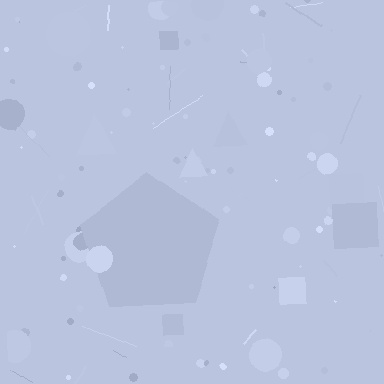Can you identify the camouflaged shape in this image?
The camouflaged shape is a pentagon.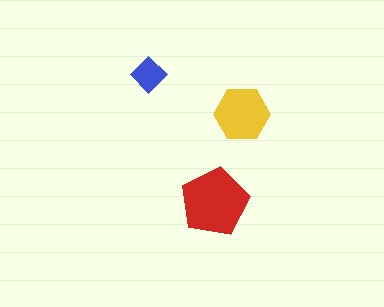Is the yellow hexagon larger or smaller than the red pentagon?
Smaller.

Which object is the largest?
The red pentagon.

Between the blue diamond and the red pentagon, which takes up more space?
The red pentagon.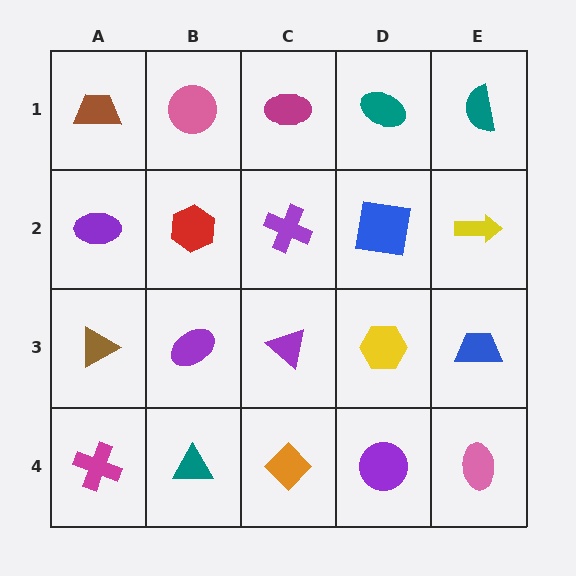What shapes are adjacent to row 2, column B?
A pink circle (row 1, column B), a purple ellipse (row 3, column B), a purple ellipse (row 2, column A), a purple cross (row 2, column C).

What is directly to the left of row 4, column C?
A teal triangle.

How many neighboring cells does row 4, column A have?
2.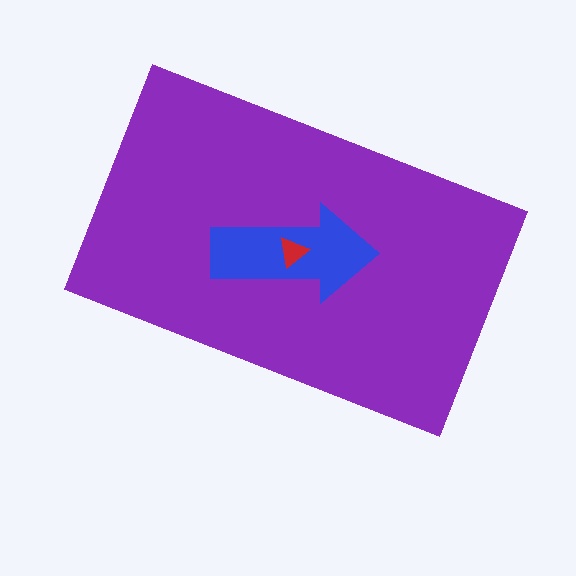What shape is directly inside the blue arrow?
The red triangle.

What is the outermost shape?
The purple rectangle.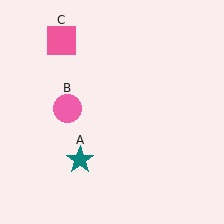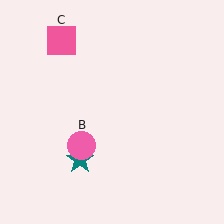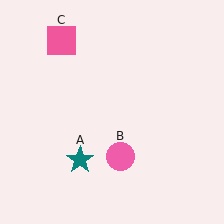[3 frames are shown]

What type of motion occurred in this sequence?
The pink circle (object B) rotated counterclockwise around the center of the scene.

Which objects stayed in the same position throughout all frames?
Teal star (object A) and pink square (object C) remained stationary.